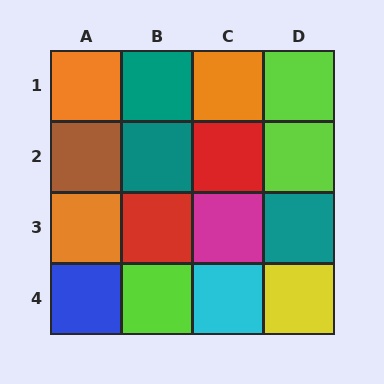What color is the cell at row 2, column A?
Brown.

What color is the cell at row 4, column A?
Blue.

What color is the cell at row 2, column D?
Lime.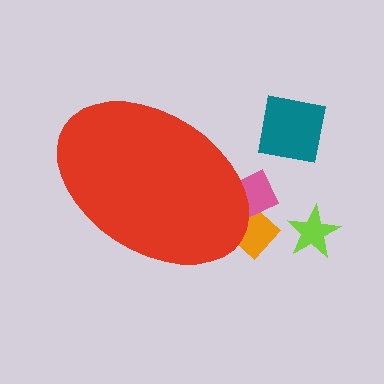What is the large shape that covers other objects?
A red ellipse.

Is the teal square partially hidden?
No, the teal square is fully visible.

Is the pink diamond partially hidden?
Yes, the pink diamond is partially hidden behind the red ellipse.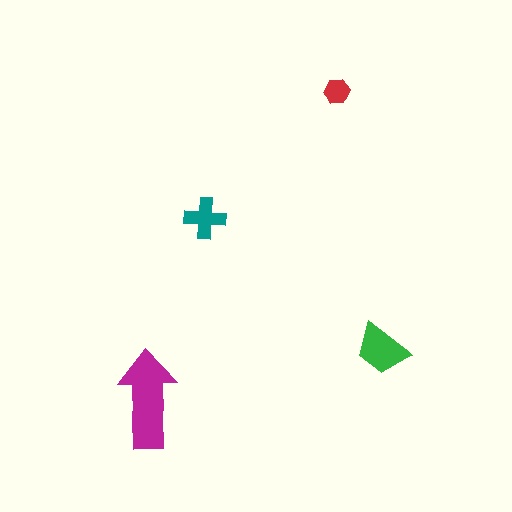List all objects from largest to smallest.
The magenta arrow, the green trapezoid, the teal cross, the red hexagon.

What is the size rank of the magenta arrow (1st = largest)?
1st.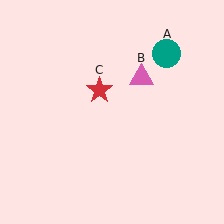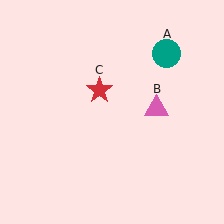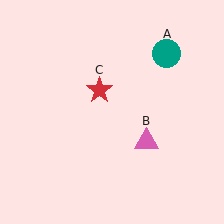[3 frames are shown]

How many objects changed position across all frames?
1 object changed position: pink triangle (object B).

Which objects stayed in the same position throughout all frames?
Teal circle (object A) and red star (object C) remained stationary.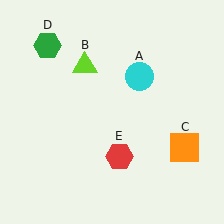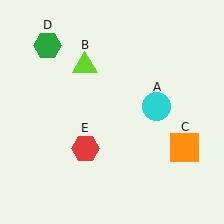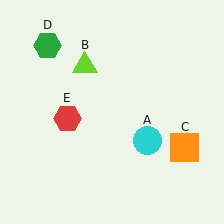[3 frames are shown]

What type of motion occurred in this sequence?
The cyan circle (object A), red hexagon (object E) rotated clockwise around the center of the scene.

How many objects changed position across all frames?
2 objects changed position: cyan circle (object A), red hexagon (object E).